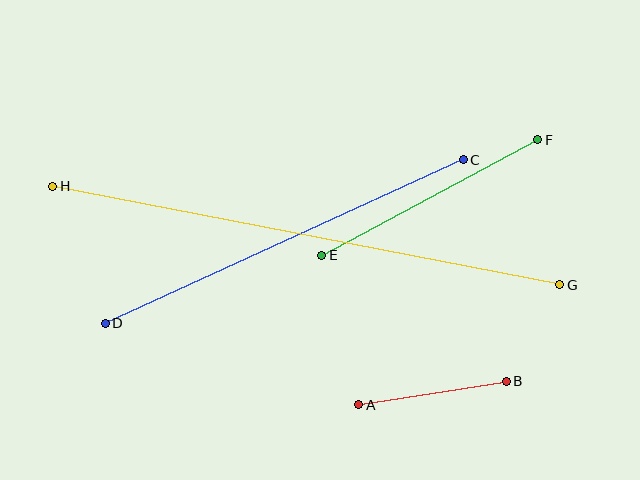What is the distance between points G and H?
The distance is approximately 516 pixels.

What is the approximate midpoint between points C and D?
The midpoint is at approximately (284, 242) pixels.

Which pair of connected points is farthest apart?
Points G and H are farthest apart.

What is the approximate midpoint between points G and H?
The midpoint is at approximately (306, 236) pixels.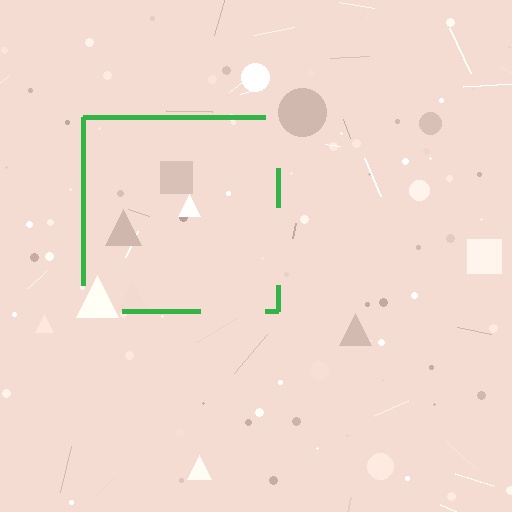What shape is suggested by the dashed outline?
The dashed outline suggests a square.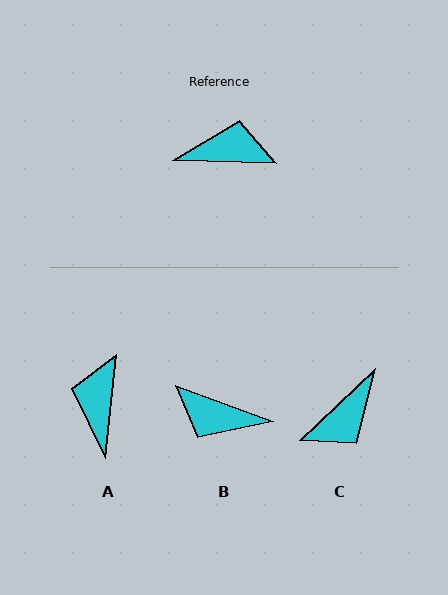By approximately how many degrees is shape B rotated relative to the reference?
Approximately 162 degrees counter-clockwise.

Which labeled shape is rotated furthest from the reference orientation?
B, about 162 degrees away.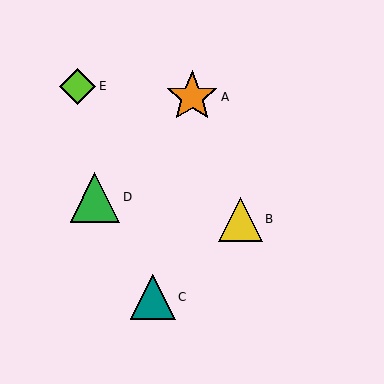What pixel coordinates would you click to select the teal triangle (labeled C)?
Click at (153, 297) to select the teal triangle C.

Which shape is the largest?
The orange star (labeled A) is the largest.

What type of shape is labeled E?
Shape E is a lime diamond.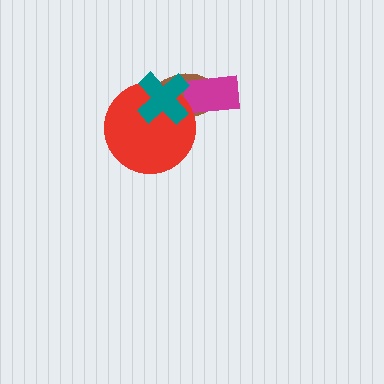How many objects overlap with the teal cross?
3 objects overlap with the teal cross.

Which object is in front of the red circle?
The teal cross is in front of the red circle.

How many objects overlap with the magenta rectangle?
2 objects overlap with the magenta rectangle.